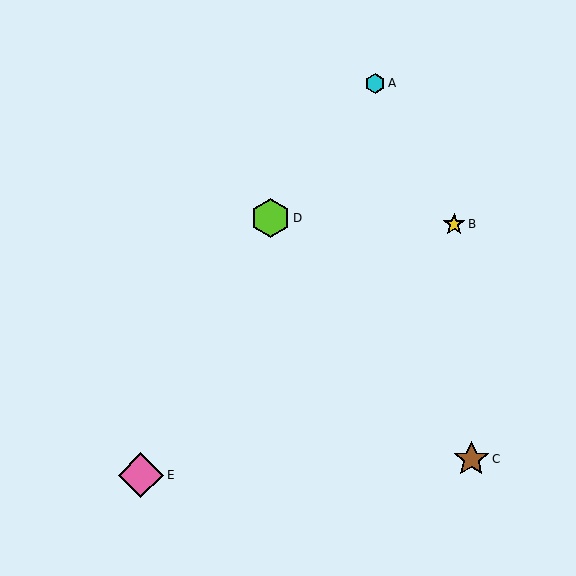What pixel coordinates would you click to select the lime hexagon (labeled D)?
Click at (271, 218) to select the lime hexagon D.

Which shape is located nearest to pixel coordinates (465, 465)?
The brown star (labeled C) at (471, 459) is nearest to that location.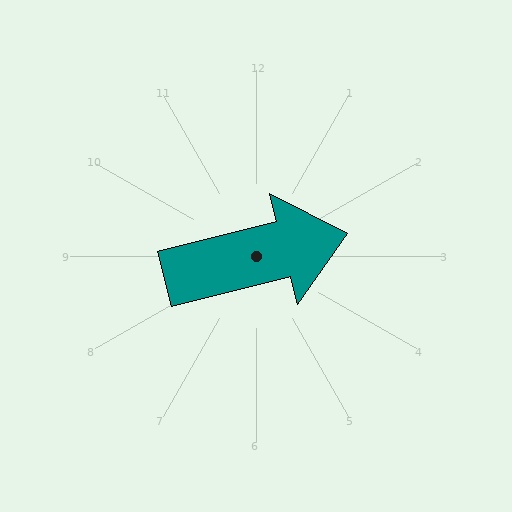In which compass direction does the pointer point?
East.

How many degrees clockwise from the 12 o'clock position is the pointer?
Approximately 76 degrees.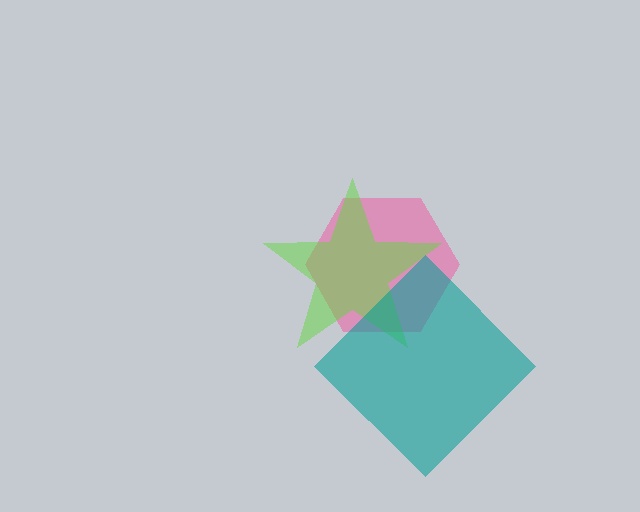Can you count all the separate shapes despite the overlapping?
Yes, there are 3 separate shapes.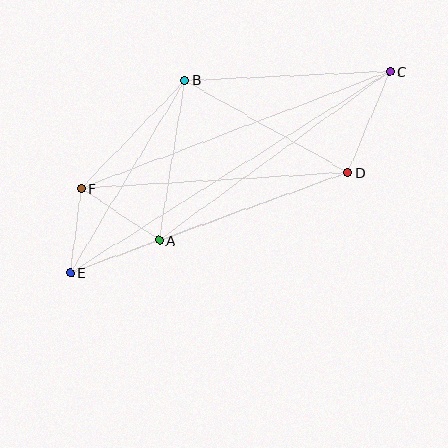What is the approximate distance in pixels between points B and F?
The distance between B and F is approximately 150 pixels.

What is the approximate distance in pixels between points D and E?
The distance between D and E is approximately 295 pixels.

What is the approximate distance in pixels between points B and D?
The distance between B and D is approximately 187 pixels.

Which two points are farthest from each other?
Points C and E are farthest from each other.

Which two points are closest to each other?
Points E and F are closest to each other.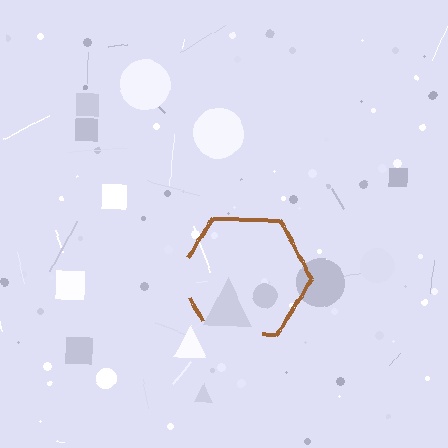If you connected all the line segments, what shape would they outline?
They would outline a hexagon.